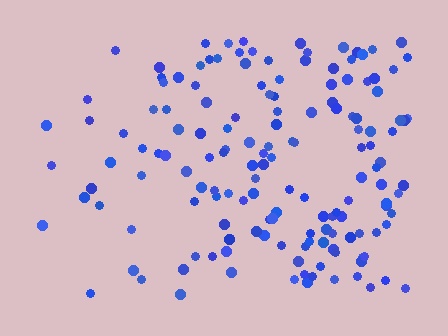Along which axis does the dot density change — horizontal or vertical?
Horizontal.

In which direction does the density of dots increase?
From left to right, with the right side densest.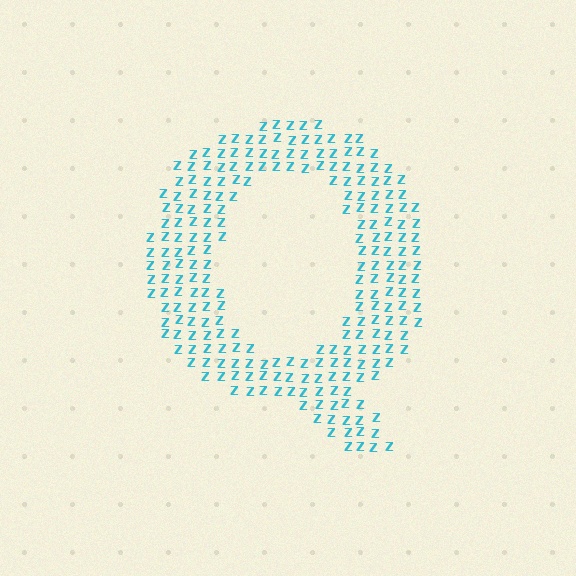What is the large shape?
The large shape is the letter Q.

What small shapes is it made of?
It is made of small letter Z's.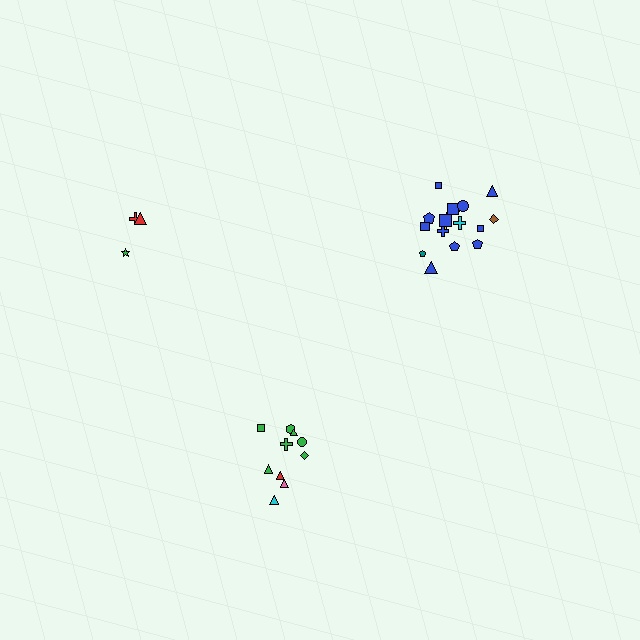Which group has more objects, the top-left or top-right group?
The top-right group.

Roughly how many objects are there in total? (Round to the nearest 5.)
Roughly 30 objects in total.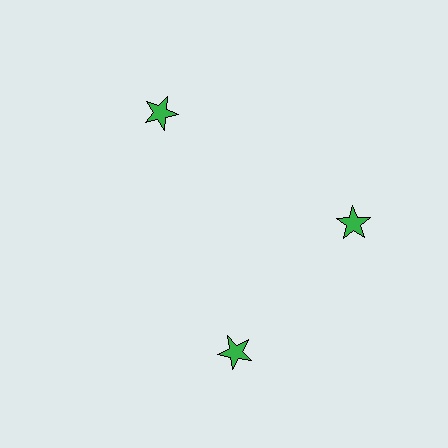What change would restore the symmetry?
The symmetry would be restored by rotating it back into even spacing with its neighbors so that all 3 stars sit at equal angles and equal distance from the center.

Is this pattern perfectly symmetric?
No. The 3 green stars are arranged in a ring, but one element near the 7 o'clock position is rotated out of alignment along the ring, breaking the 3-fold rotational symmetry.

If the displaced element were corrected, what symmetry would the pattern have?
It would have 3-fold rotational symmetry — the pattern would map onto itself every 120 degrees.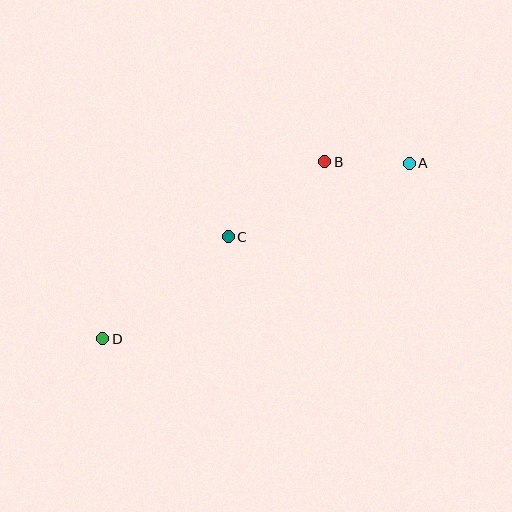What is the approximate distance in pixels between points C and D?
The distance between C and D is approximately 162 pixels.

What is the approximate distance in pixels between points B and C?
The distance between B and C is approximately 122 pixels.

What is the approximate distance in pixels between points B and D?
The distance between B and D is approximately 284 pixels.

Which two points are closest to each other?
Points A and B are closest to each other.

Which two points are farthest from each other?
Points A and D are farthest from each other.